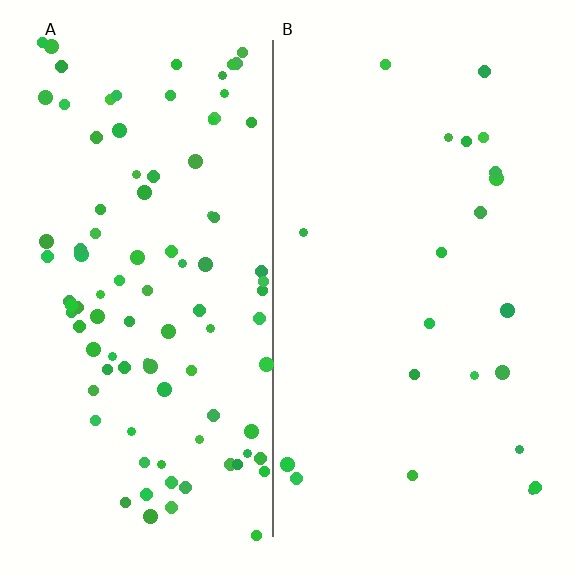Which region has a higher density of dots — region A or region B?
A (the left).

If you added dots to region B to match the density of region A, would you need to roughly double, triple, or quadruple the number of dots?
Approximately quadruple.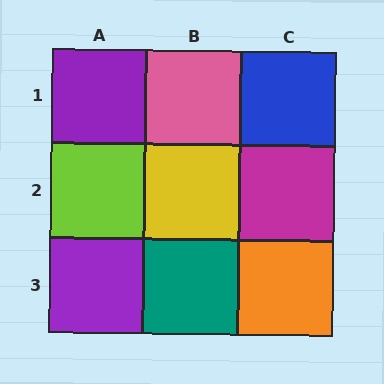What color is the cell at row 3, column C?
Orange.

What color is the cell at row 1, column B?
Pink.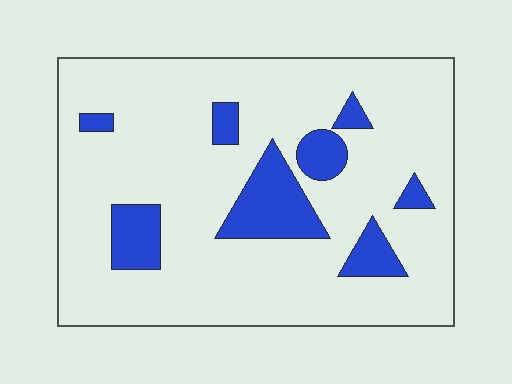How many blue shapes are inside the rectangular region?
8.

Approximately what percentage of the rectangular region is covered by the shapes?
Approximately 15%.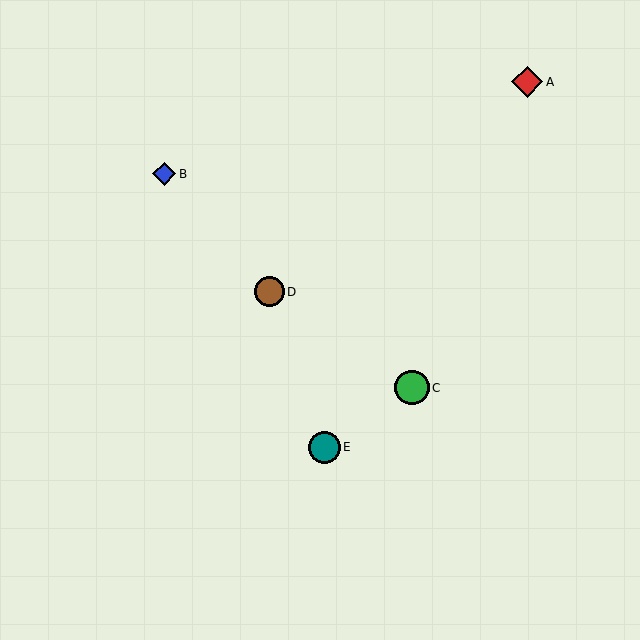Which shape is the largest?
The green circle (labeled C) is the largest.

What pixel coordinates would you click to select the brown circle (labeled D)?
Click at (269, 292) to select the brown circle D.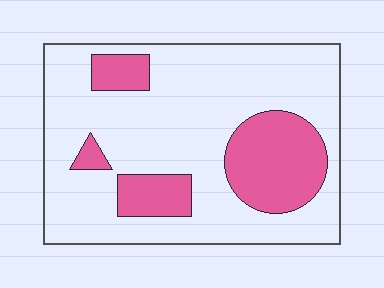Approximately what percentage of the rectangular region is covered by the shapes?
Approximately 25%.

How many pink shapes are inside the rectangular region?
4.